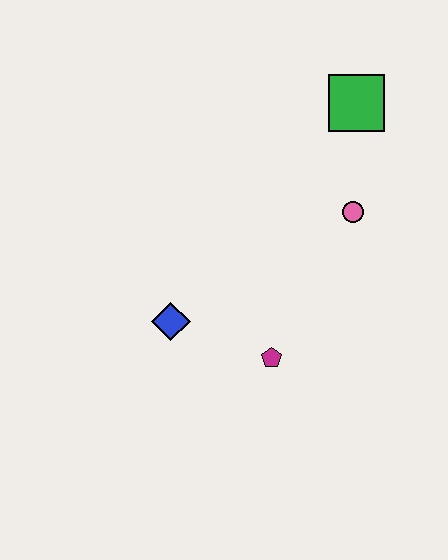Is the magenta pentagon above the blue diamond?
No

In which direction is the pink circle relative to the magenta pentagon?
The pink circle is above the magenta pentagon.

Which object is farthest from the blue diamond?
The green square is farthest from the blue diamond.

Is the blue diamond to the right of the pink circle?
No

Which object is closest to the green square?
The pink circle is closest to the green square.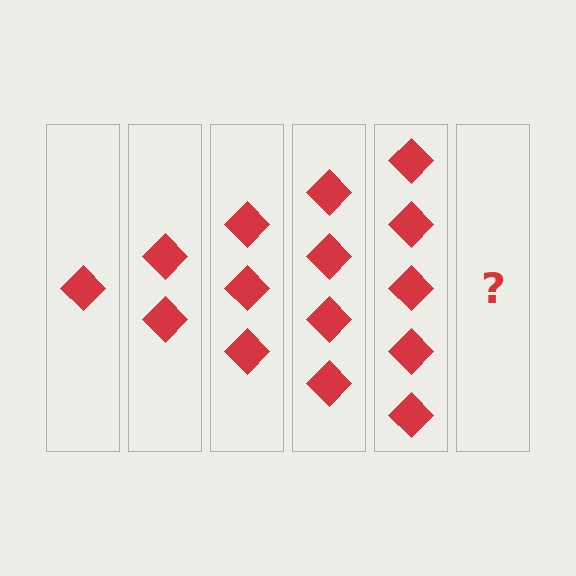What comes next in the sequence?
The next element should be 6 diamonds.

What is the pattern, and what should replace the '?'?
The pattern is that each step adds one more diamond. The '?' should be 6 diamonds.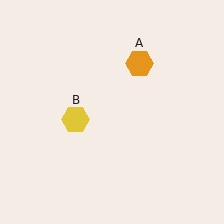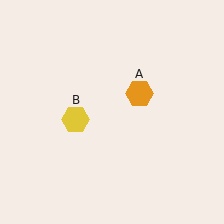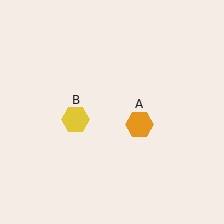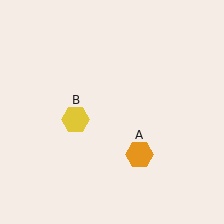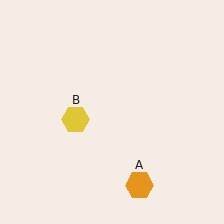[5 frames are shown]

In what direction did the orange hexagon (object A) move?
The orange hexagon (object A) moved down.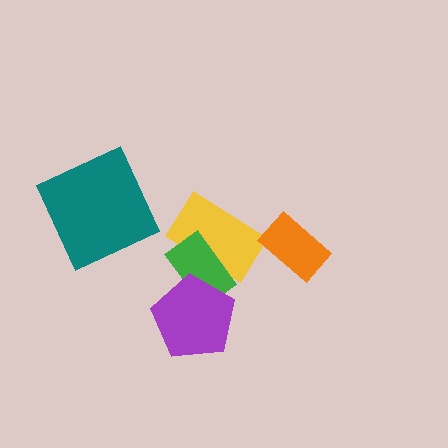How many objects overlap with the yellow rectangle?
1 object overlaps with the yellow rectangle.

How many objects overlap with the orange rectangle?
0 objects overlap with the orange rectangle.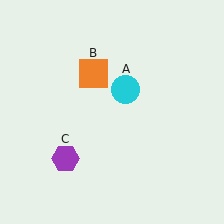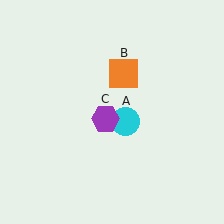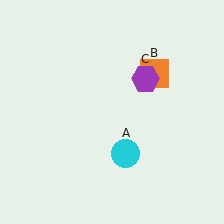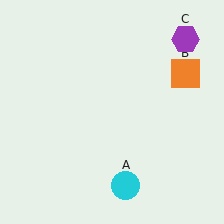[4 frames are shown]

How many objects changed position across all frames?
3 objects changed position: cyan circle (object A), orange square (object B), purple hexagon (object C).